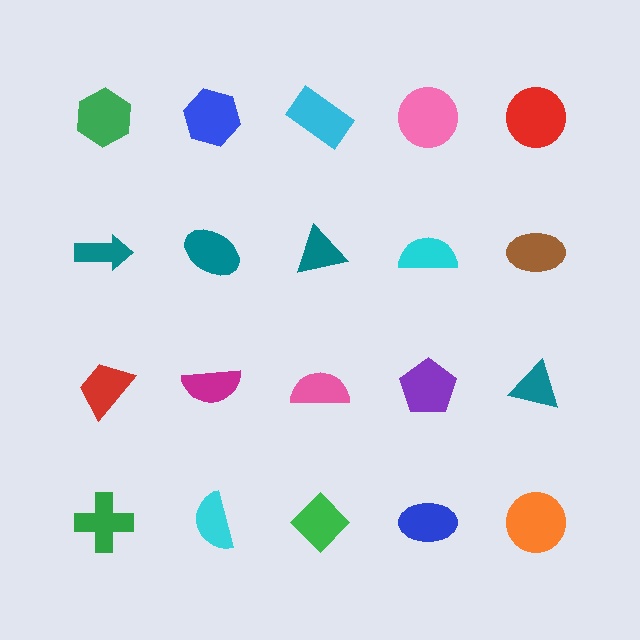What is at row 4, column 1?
A green cross.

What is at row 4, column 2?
A cyan semicircle.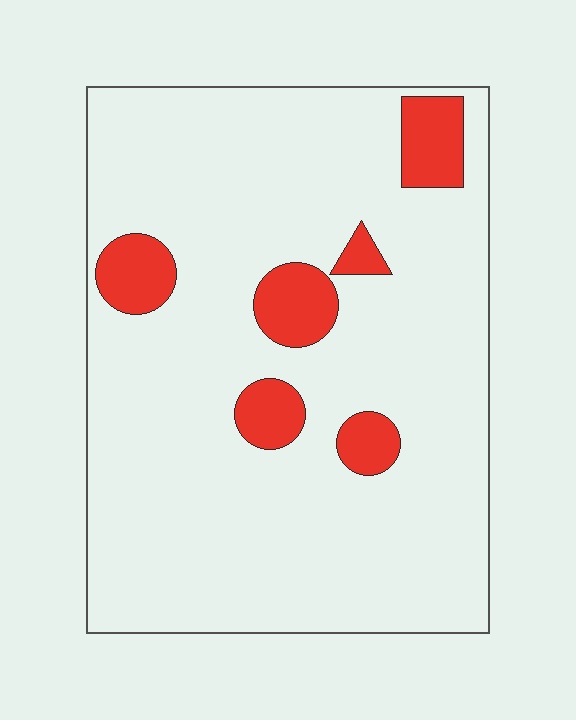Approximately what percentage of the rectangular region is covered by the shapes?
Approximately 10%.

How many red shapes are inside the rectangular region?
6.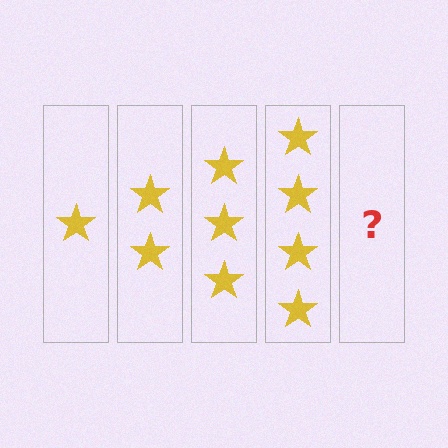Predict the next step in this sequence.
The next step is 5 stars.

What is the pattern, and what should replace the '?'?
The pattern is that each step adds one more star. The '?' should be 5 stars.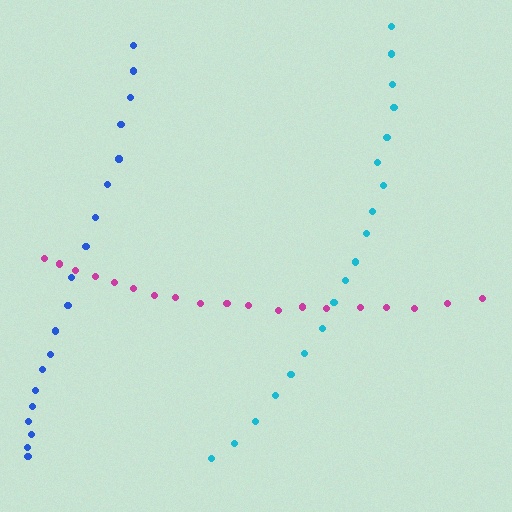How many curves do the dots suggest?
There are 3 distinct paths.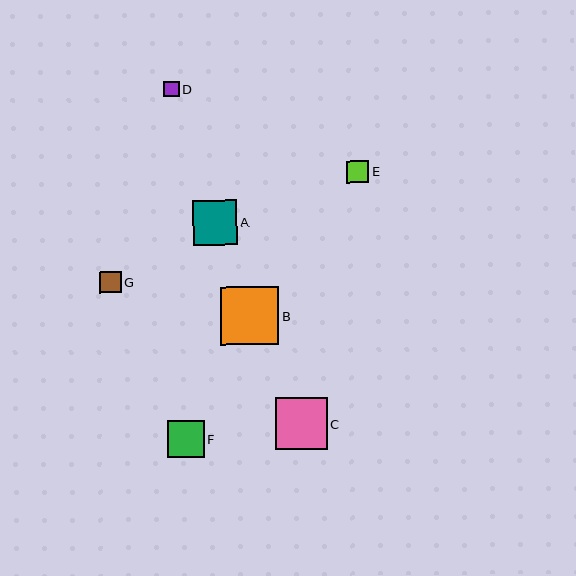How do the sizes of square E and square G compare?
Square E and square G are approximately the same size.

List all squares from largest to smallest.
From largest to smallest: B, C, A, F, E, G, D.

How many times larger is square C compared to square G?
Square C is approximately 2.4 times the size of square G.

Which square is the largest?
Square B is the largest with a size of approximately 58 pixels.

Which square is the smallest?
Square D is the smallest with a size of approximately 15 pixels.